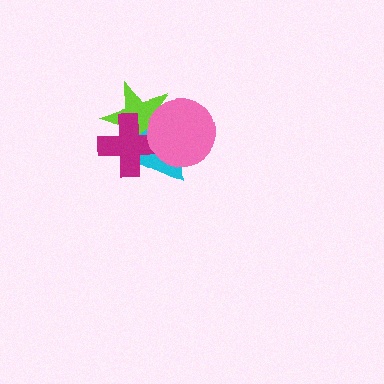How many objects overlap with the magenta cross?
3 objects overlap with the magenta cross.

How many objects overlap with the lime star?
3 objects overlap with the lime star.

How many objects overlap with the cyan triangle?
3 objects overlap with the cyan triangle.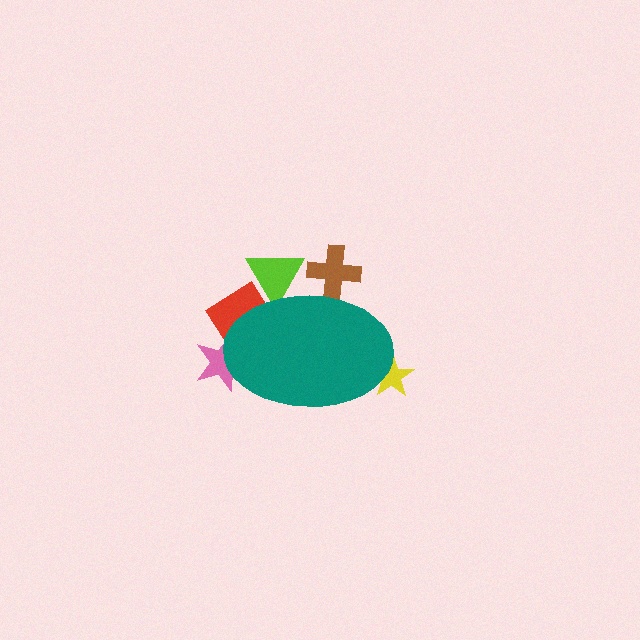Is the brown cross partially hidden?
Yes, the brown cross is partially hidden behind the teal ellipse.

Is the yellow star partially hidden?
Yes, the yellow star is partially hidden behind the teal ellipse.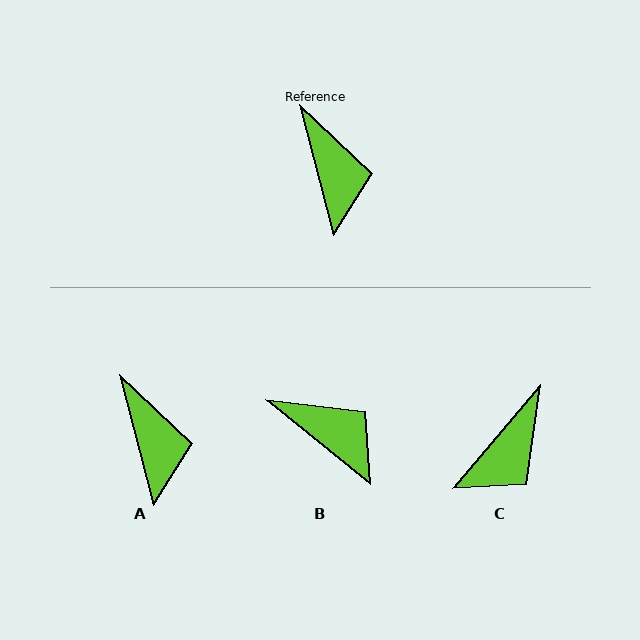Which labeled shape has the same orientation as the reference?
A.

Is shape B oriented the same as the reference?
No, it is off by about 36 degrees.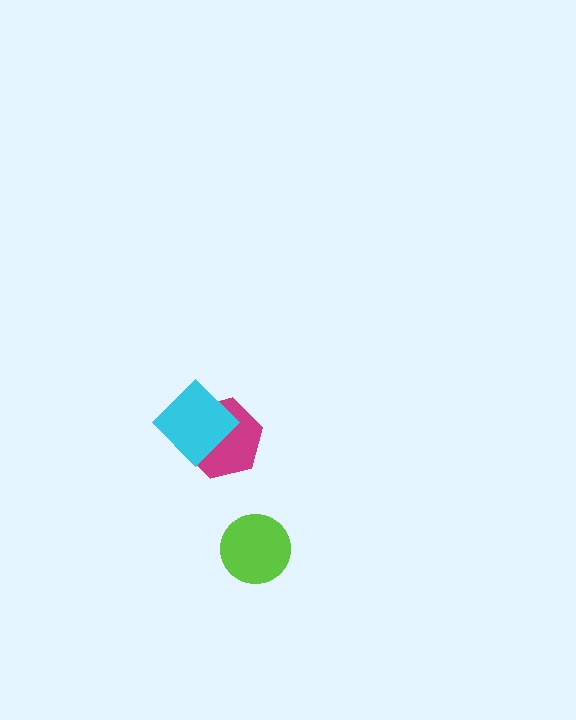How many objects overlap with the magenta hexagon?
1 object overlaps with the magenta hexagon.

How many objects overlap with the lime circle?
0 objects overlap with the lime circle.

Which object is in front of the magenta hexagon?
The cyan diamond is in front of the magenta hexagon.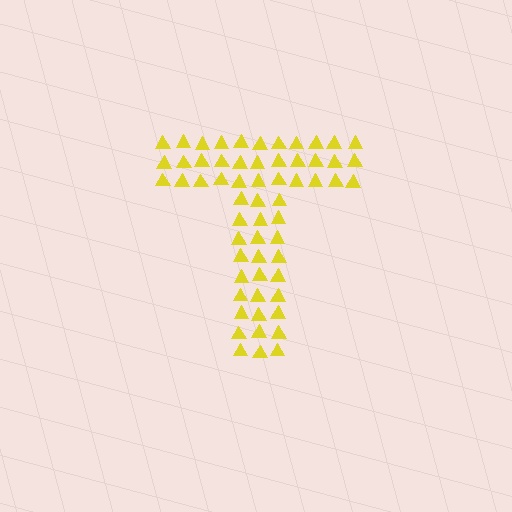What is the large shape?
The large shape is the letter T.